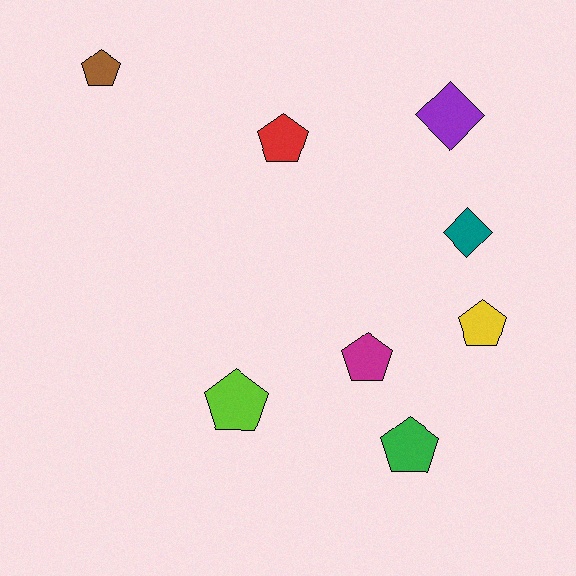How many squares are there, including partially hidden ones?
There are no squares.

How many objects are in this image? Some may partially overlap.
There are 8 objects.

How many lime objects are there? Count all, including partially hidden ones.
There is 1 lime object.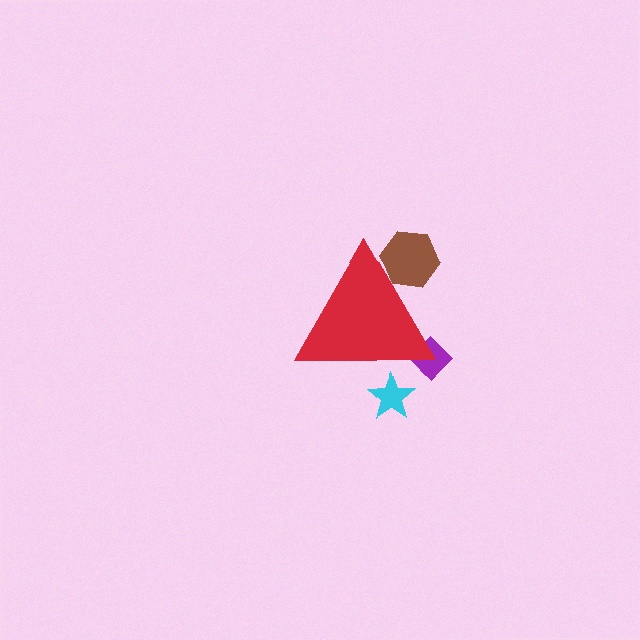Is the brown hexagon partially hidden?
Yes, the brown hexagon is partially hidden behind the red triangle.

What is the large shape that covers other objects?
A red triangle.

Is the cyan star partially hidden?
Yes, the cyan star is partially hidden behind the red triangle.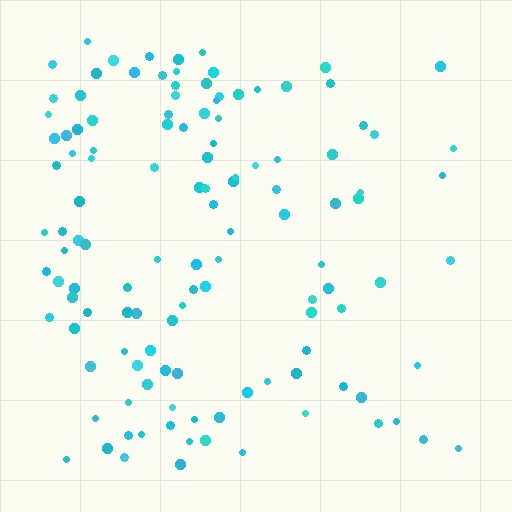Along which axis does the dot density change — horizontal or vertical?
Horizontal.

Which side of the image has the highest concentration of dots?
The left.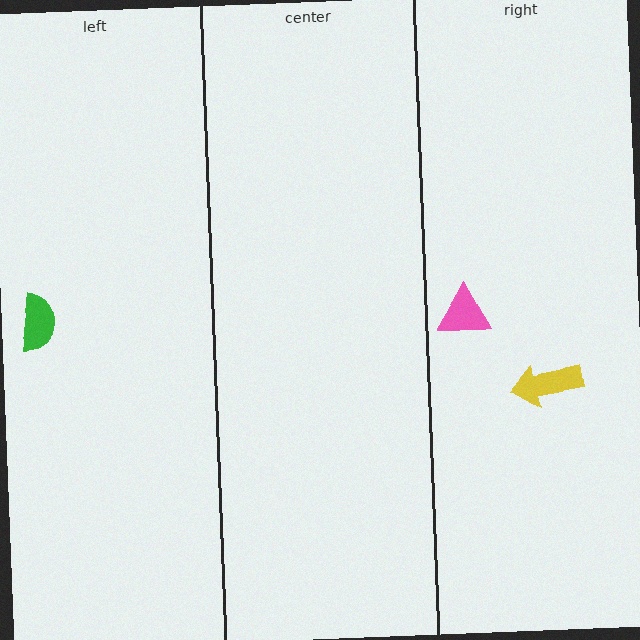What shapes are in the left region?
The green semicircle.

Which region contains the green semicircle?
The left region.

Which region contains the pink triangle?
The right region.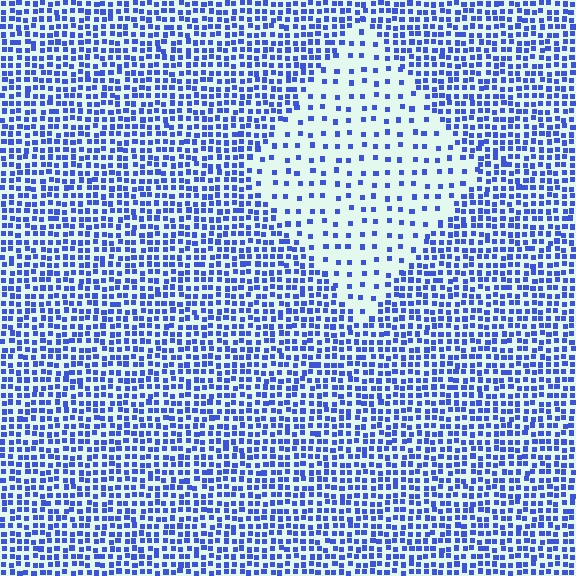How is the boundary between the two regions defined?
The boundary is defined by a change in element density (approximately 2.7x ratio). All elements are the same color, size, and shape.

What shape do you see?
I see a diamond.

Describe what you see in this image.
The image contains small blue elements arranged at two different densities. A diamond-shaped region is visible where the elements are less densely packed than the surrounding area.